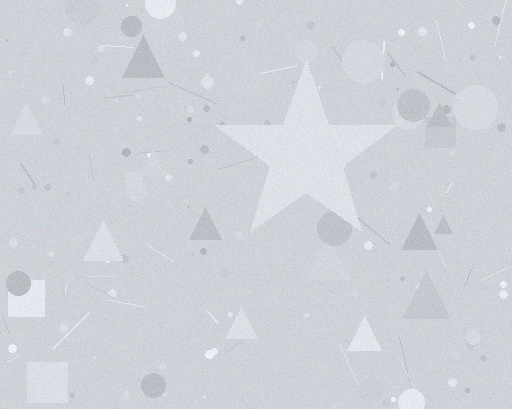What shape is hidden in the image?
A star is hidden in the image.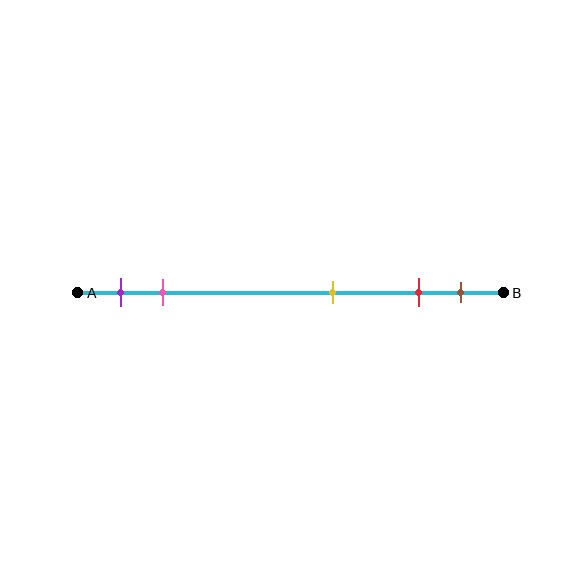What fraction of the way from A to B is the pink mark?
The pink mark is approximately 20% (0.2) of the way from A to B.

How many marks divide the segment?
There are 5 marks dividing the segment.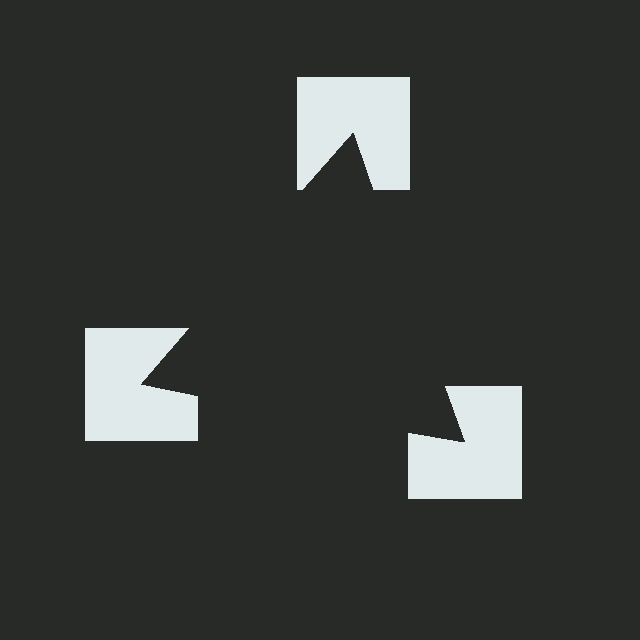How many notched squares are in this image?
There are 3 — one at each vertex of the illusory triangle.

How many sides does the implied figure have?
3 sides.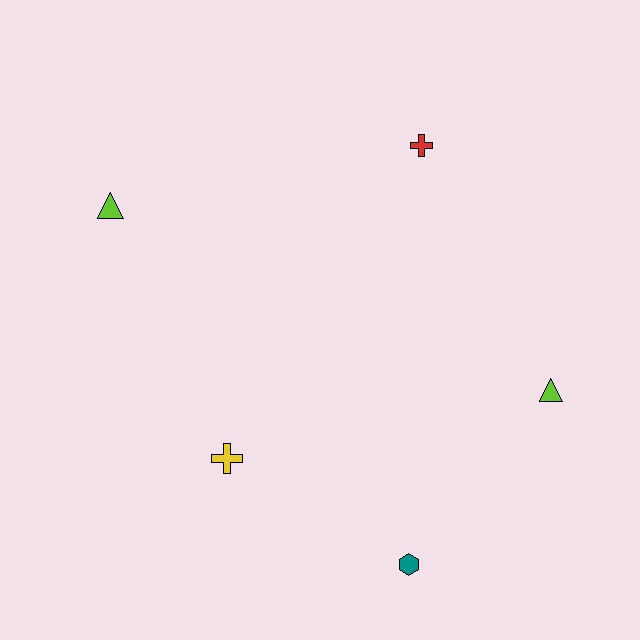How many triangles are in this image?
There are 2 triangles.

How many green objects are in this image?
There are no green objects.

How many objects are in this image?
There are 5 objects.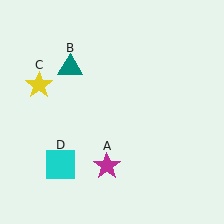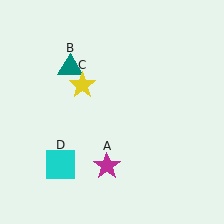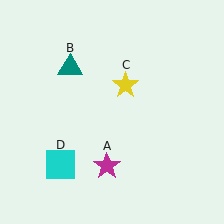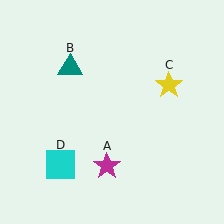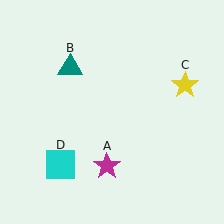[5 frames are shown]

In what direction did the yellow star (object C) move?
The yellow star (object C) moved right.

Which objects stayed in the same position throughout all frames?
Magenta star (object A) and teal triangle (object B) and cyan square (object D) remained stationary.